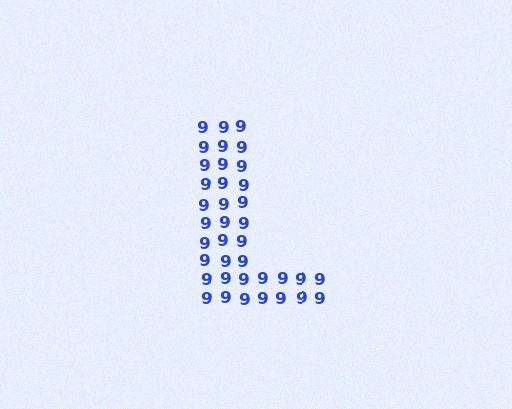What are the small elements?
The small elements are digit 9's.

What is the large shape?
The large shape is the letter L.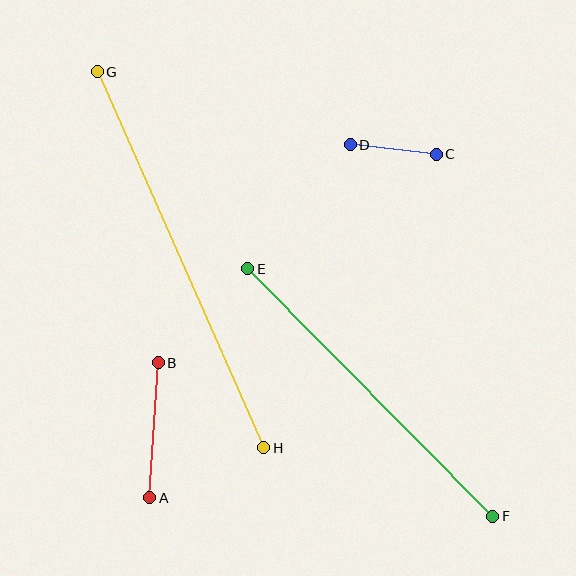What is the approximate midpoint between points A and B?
The midpoint is at approximately (154, 430) pixels.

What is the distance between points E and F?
The distance is approximately 348 pixels.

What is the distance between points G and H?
The distance is approximately 411 pixels.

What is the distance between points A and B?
The distance is approximately 135 pixels.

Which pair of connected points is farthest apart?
Points G and H are farthest apart.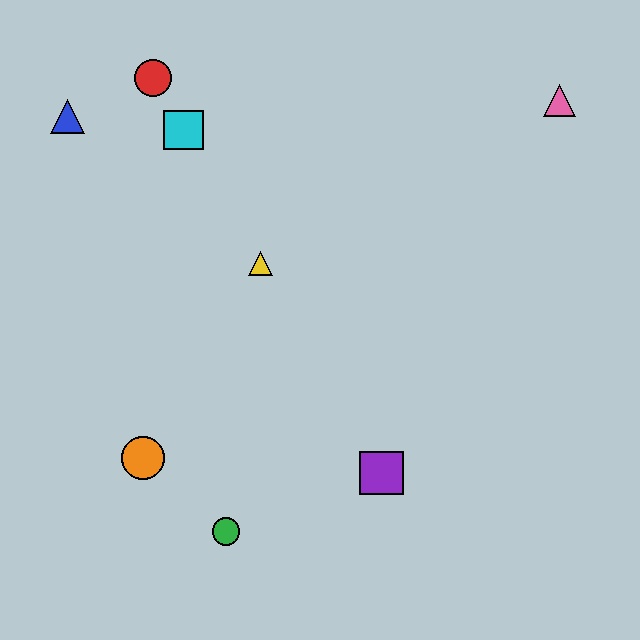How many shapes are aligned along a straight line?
4 shapes (the red circle, the yellow triangle, the purple square, the cyan square) are aligned along a straight line.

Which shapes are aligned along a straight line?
The red circle, the yellow triangle, the purple square, the cyan square are aligned along a straight line.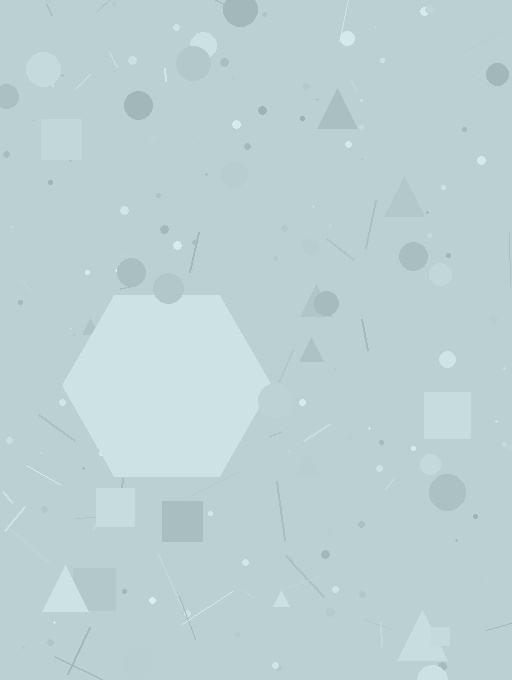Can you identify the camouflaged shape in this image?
The camouflaged shape is a hexagon.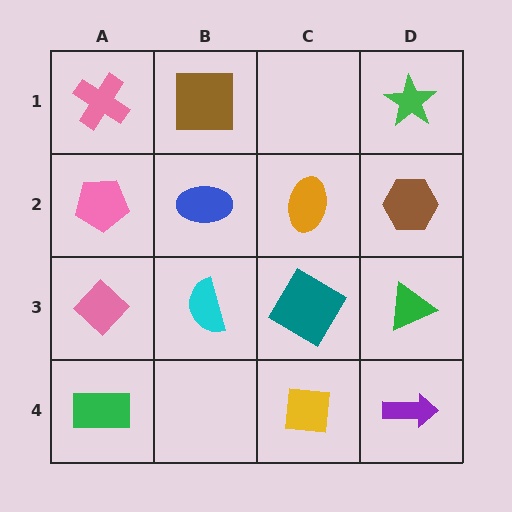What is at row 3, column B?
A cyan semicircle.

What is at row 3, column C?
A teal diamond.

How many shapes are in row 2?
4 shapes.